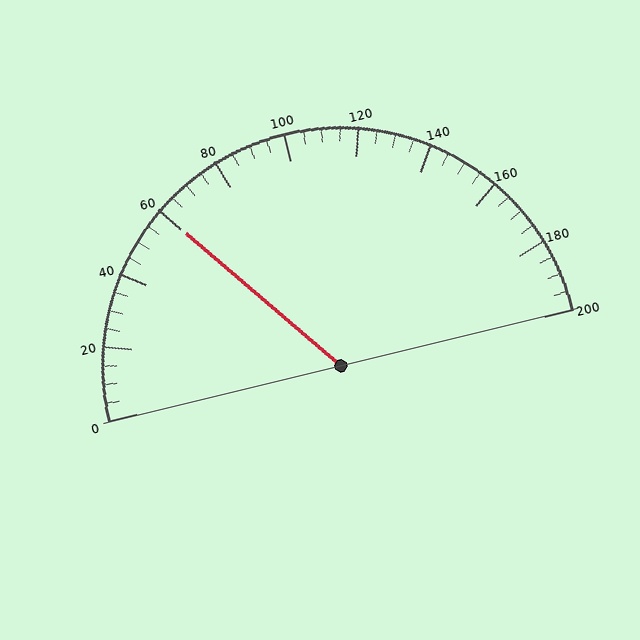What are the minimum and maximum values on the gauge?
The gauge ranges from 0 to 200.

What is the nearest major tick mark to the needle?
The nearest major tick mark is 60.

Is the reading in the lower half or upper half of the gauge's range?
The reading is in the lower half of the range (0 to 200).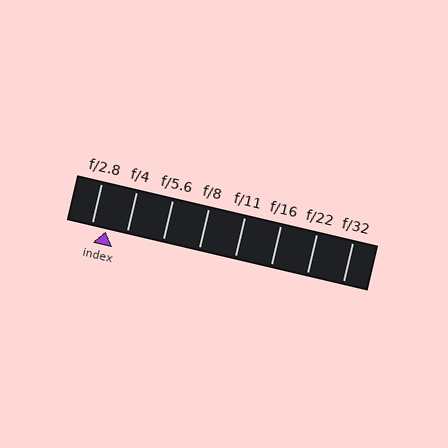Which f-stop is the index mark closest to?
The index mark is closest to f/2.8.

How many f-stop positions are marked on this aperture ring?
There are 8 f-stop positions marked.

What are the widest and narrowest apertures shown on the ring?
The widest aperture shown is f/2.8 and the narrowest is f/32.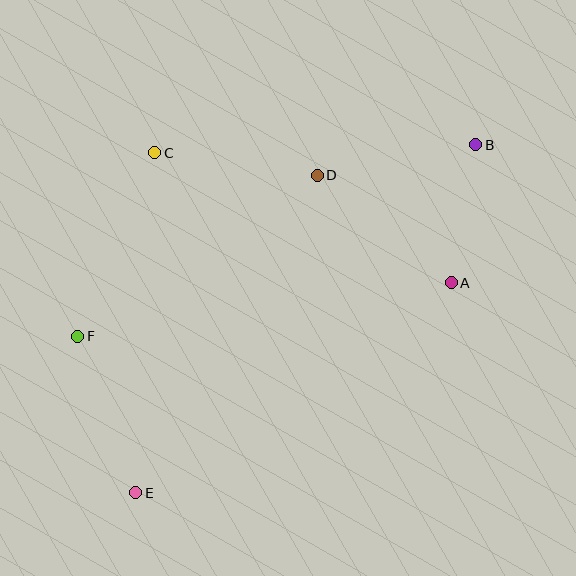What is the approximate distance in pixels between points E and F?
The distance between E and F is approximately 167 pixels.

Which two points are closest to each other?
Points A and B are closest to each other.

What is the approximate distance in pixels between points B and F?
The distance between B and F is approximately 442 pixels.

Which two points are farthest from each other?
Points B and E are farthest from each other.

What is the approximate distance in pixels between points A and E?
The distance between A and E is approximately 379 pixels.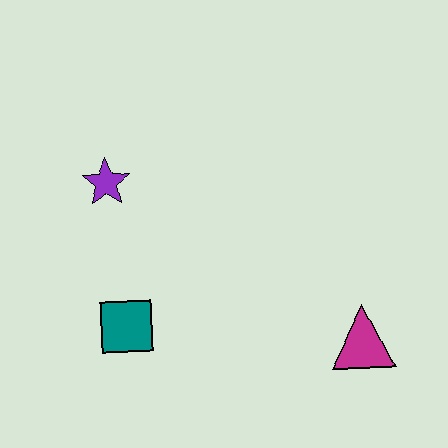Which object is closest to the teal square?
The purple star is closest to the teal square.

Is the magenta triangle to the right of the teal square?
Yes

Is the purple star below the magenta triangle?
No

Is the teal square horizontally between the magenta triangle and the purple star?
Yes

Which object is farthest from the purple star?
The magenta triangle is farthest from the purple star.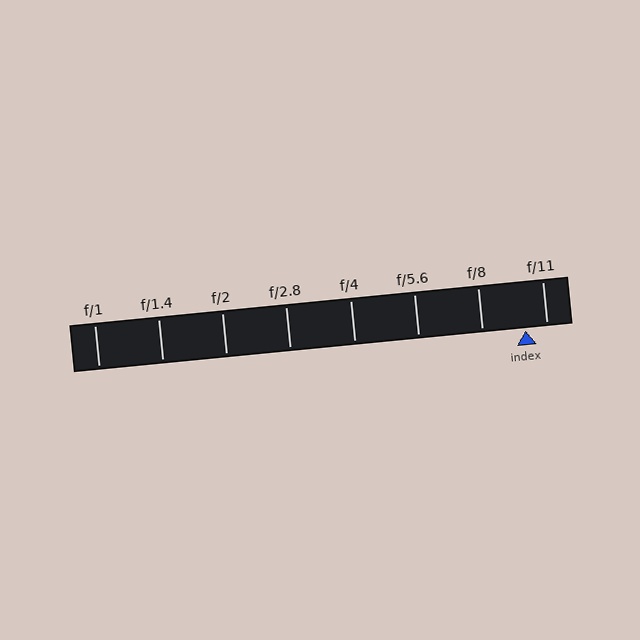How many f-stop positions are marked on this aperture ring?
There are 8 f-stop positions marked.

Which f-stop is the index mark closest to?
The index mark is closest to f/11.